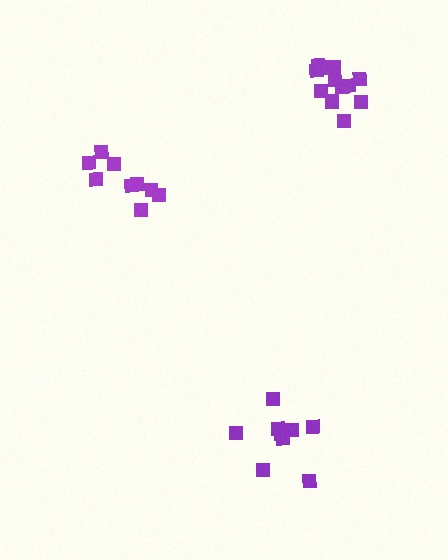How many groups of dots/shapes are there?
There are 3 groups.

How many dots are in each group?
Group 1: 9 dots, Group 2: 9 dots, Group 3: 12 dots (30 total).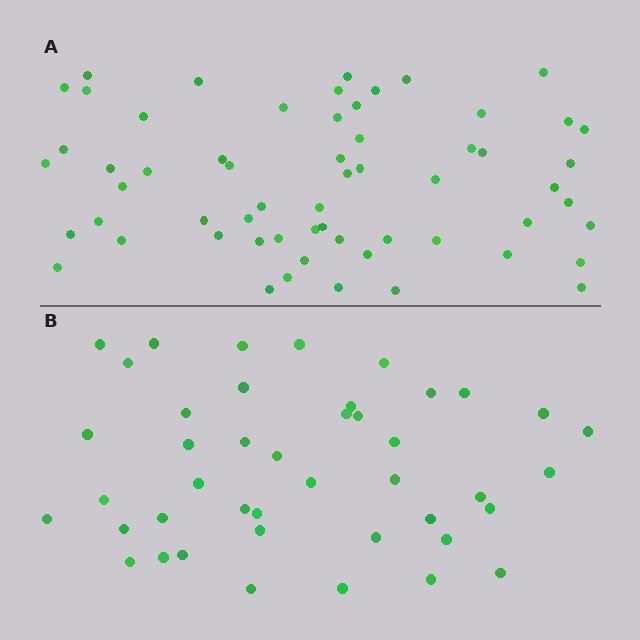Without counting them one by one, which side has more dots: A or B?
Region A (the top region) has more dots.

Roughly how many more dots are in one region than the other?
Region A has approximately 15 more dots than region B.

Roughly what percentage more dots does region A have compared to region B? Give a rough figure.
About 40% more.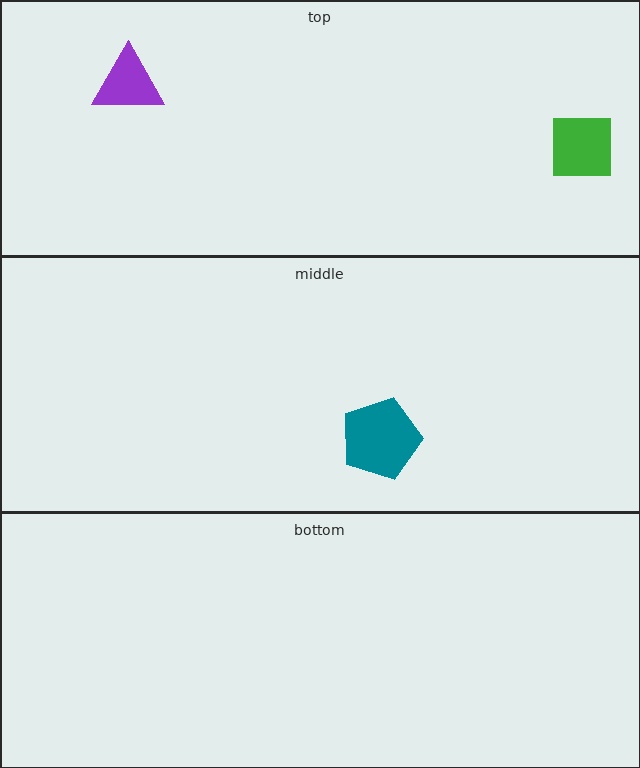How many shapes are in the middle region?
1.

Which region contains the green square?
The top region.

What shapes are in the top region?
The purple triangle, the green square.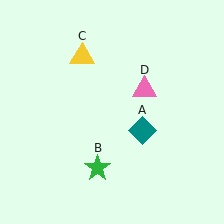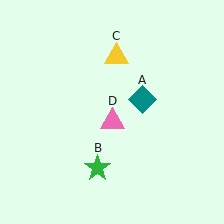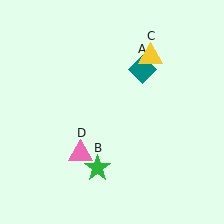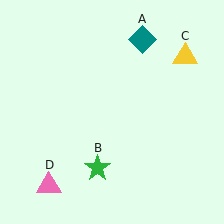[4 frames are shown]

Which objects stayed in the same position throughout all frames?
Green star (object B) remained stationary.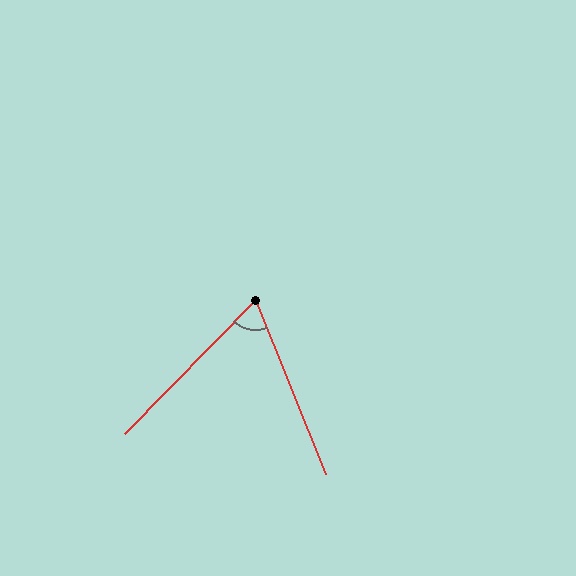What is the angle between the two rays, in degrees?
Approximately 66 degrees.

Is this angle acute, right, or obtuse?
It is acute.